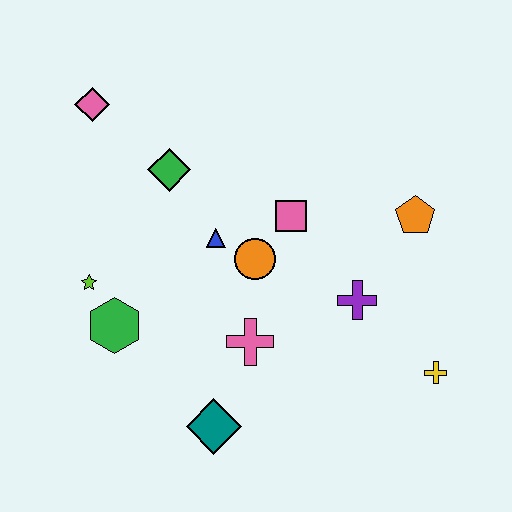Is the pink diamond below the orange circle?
No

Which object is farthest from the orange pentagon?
The pink diamond is farthest from the orange pentagon.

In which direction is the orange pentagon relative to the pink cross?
The orange pentagon is to the right of the pink cross.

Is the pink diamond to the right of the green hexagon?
No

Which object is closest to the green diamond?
The blue triangle is closest to the green diamond.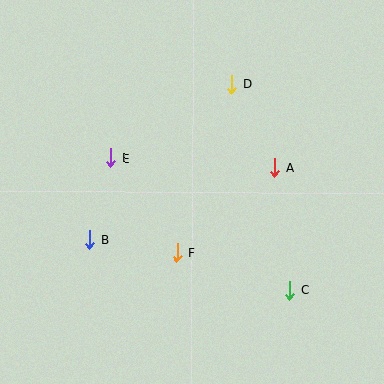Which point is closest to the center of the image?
Point F at (177, 253) is closest to the center.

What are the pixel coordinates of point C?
Point C is at (290, 290).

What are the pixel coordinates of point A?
Point A is at (275, 167).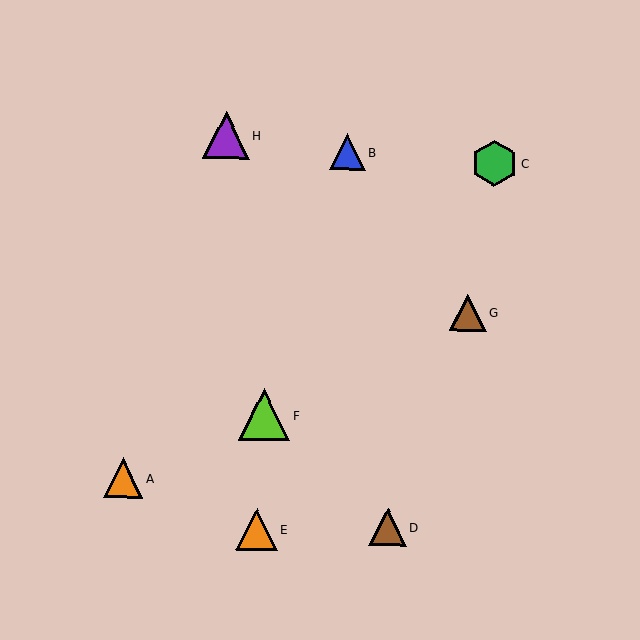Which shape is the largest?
The lime triangle (labeled F) is the largest.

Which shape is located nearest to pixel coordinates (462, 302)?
The brown triangle (labeled G) at (468, 313) is nearest to that location.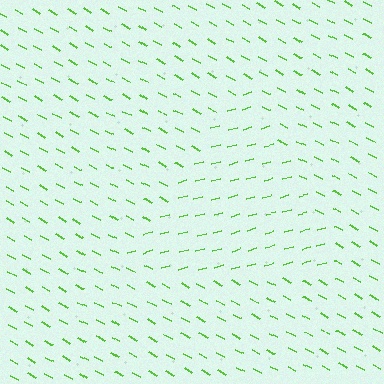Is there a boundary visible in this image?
Yes, there is a texture boundary formed by a change in line orientation.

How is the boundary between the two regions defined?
The boundary is defined purely by a change in line orientation (approximately 45 degrees difference). All lines are the same color and thickness.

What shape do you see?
I see a triangle.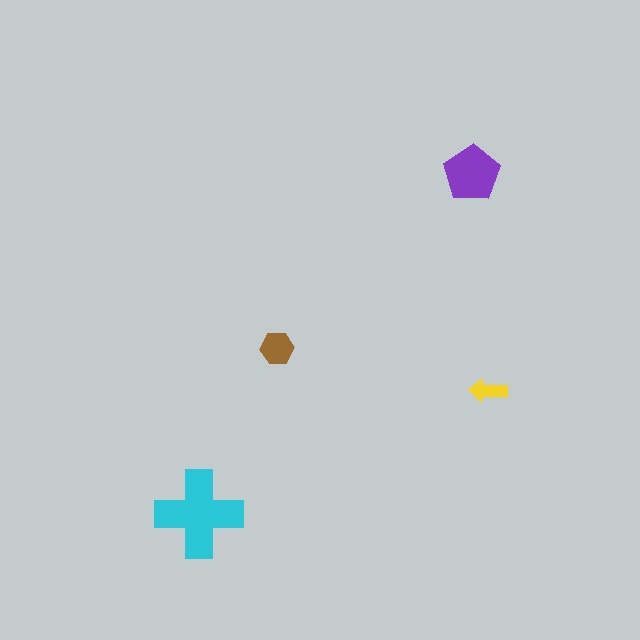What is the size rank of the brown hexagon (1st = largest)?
3rd.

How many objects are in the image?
There are 4 objects in the image.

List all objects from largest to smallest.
The cyan cross, the purple pentagon, the brown hexagon, the yellow arrow.